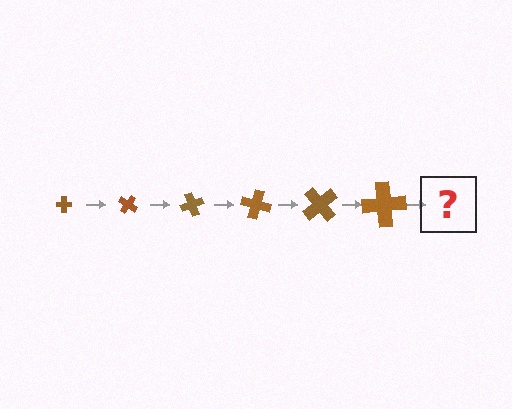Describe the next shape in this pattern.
It should be a cross, larger than the previous one and rotated 210 degrees from the start.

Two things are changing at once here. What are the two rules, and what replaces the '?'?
The two rules are that the cross grows larger each step and it rotates 35 degrees each step. The '?' should be a cross, larger than the previous one and rotated 210 degrees from the start.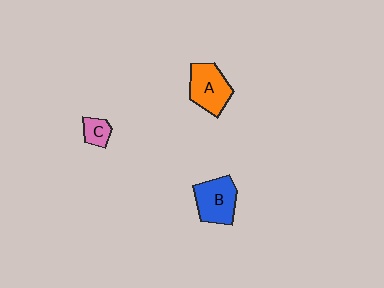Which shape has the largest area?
Shape A (orange).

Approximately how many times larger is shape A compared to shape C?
Approximately 2.4 times.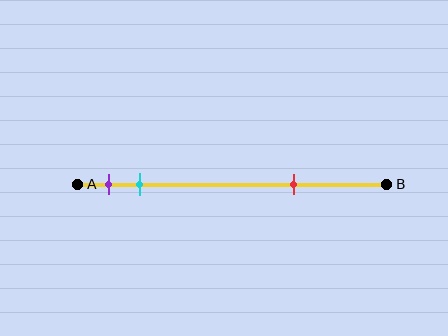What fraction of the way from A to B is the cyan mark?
The cyan mark is approximately 20% (0.2) of the way from A to B.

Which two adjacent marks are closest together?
The purple and cyan marks are the closest adjacent pair.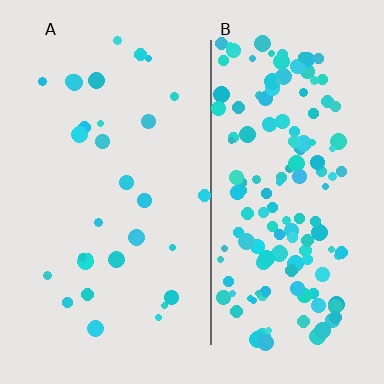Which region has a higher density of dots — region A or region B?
B (the right).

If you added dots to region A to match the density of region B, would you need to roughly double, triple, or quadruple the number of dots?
Approximately quadruple.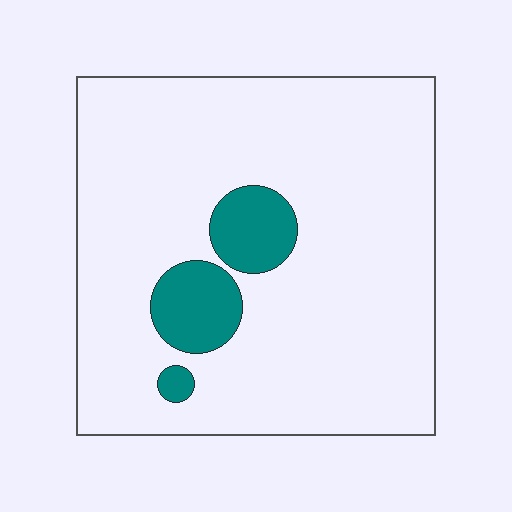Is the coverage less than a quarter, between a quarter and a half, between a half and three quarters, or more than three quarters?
Less than a quarter.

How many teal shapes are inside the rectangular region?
3.